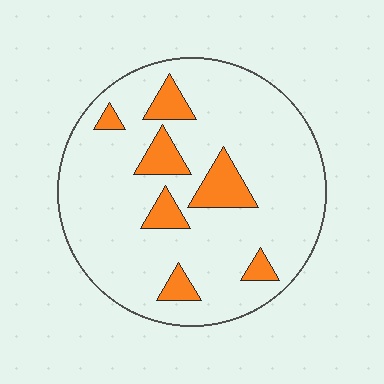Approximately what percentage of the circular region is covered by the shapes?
Approximately 15%.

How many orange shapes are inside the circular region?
7.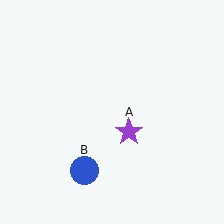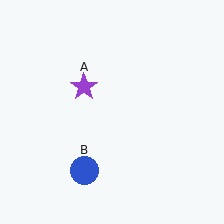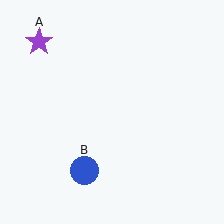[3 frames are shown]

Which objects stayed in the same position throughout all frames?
Blue circle (object B) remained stationary.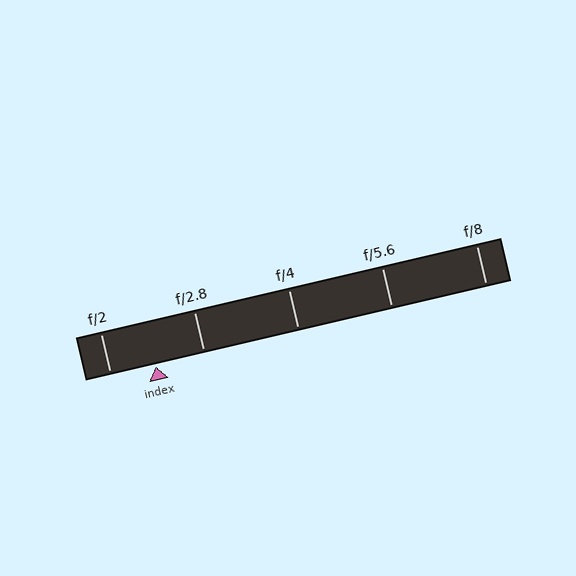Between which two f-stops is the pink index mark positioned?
The index mark is between f/2 and f/2.8.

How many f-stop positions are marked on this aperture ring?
There are 5 f-stop positions marked.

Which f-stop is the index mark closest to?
The index mark is closest to f/2.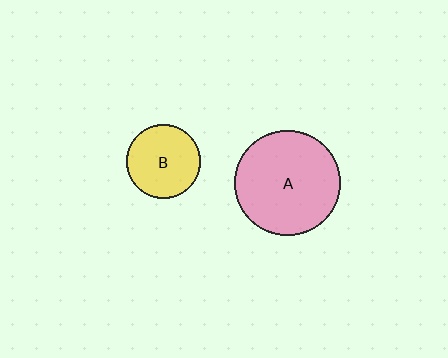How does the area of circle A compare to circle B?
Approximately 2.0 times.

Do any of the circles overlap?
No, none of the circles overlap.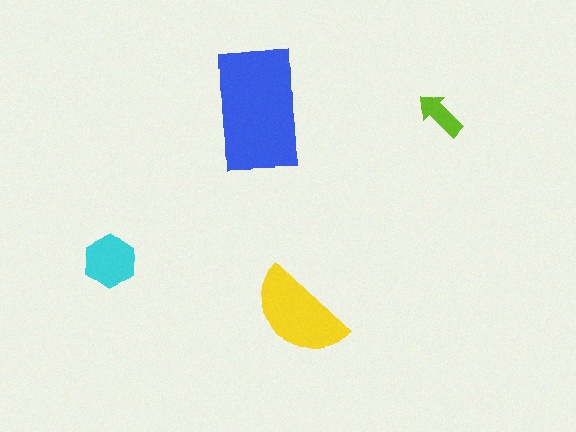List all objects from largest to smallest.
The blue rectangle, the yellow semicircle, the cyan hexagon, the lime arrow.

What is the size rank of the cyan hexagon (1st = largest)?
3rd.